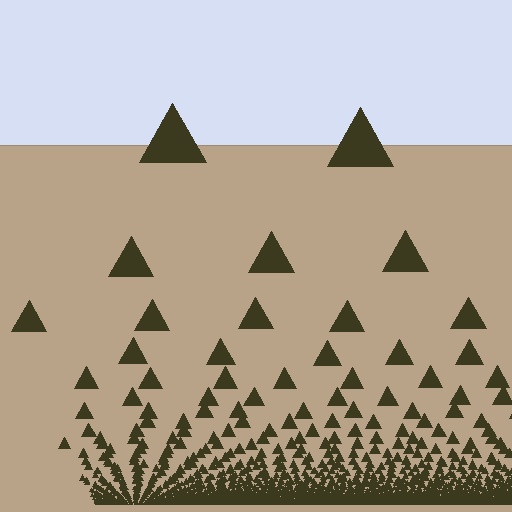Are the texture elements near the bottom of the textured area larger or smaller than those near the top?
Smaller. The gradient is inverted — elements near the bottom are smaller and denser.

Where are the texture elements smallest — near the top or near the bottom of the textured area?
Near the bottom.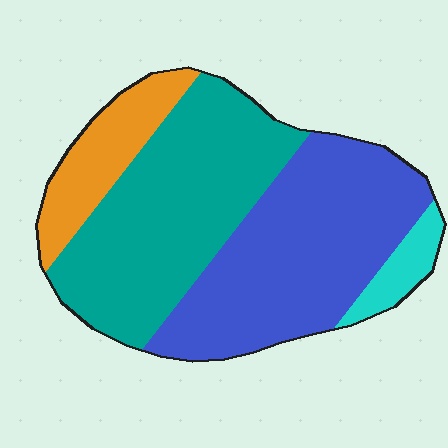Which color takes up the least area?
Cyan, at roughly 5%.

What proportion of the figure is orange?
Orange covers around 15% of the figure.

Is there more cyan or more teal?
Teal.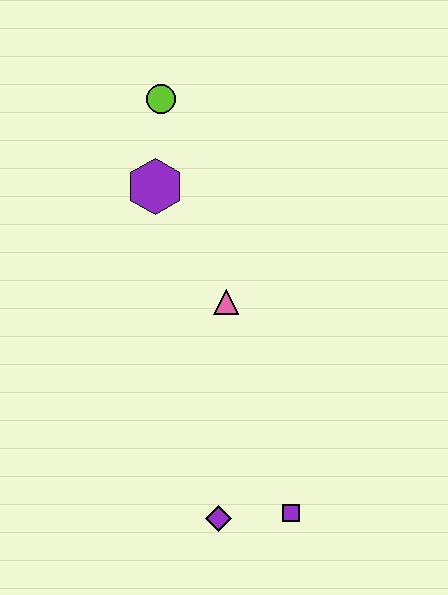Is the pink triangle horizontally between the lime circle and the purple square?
Yes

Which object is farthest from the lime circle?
The purple square is farthest from the lime circle.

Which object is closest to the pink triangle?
The purple hexagon is closest to the pink triangle.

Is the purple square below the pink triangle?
Yes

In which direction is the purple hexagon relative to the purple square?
The purple hexagon is above the purple square.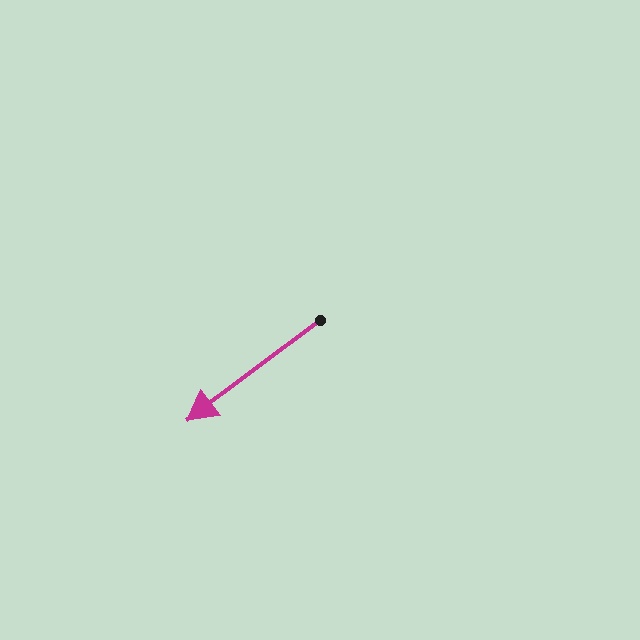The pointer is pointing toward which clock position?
Roughly 8 o'clock.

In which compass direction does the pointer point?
Southwest.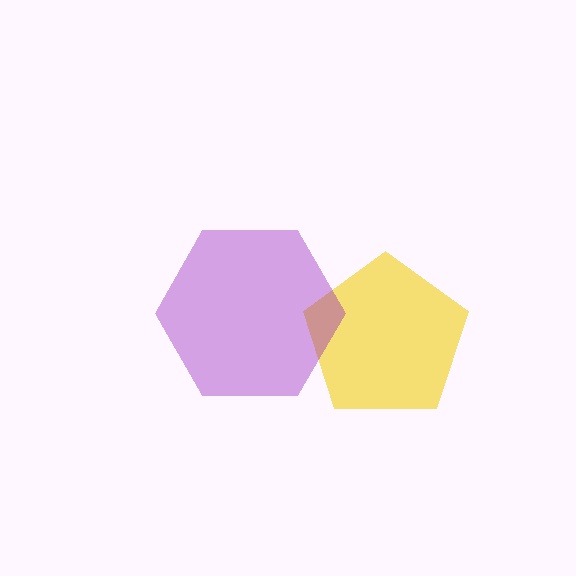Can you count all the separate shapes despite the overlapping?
Yes, there are 2 separate shapes.